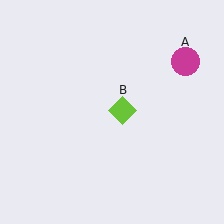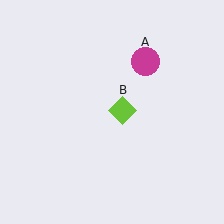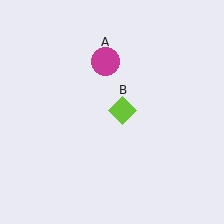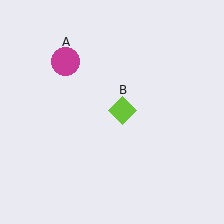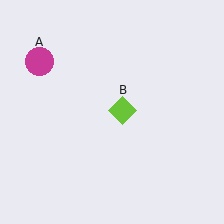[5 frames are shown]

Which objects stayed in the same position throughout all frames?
Lime diamond (object B) remained stationary.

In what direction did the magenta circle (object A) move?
The magenta circle (object A) moved left.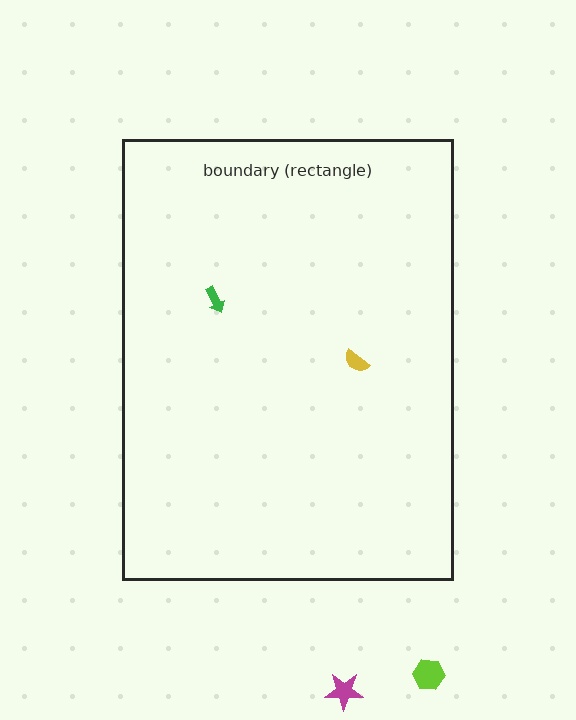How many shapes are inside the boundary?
2 inside, 2 outside.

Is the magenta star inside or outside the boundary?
Outside.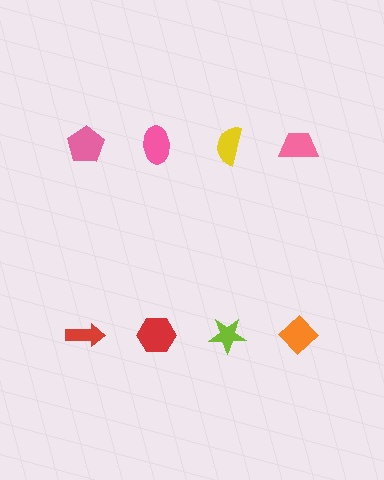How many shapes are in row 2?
4 shapes.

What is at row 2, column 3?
A lime star.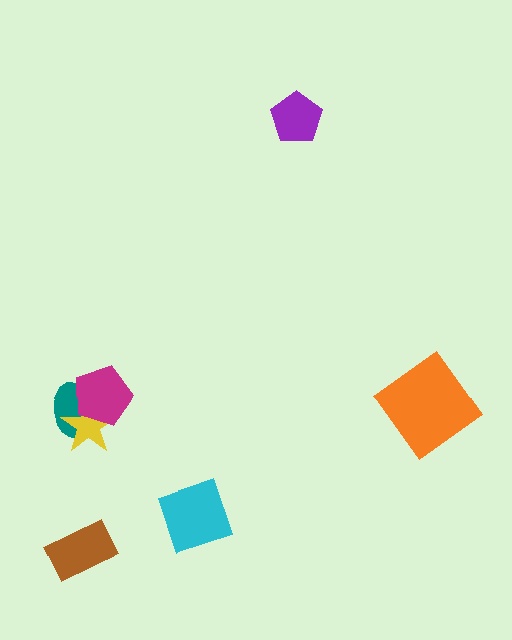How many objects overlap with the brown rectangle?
0 objects overlap with the brown rectangle.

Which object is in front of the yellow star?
The magenta pentagon is in front of the yellow star.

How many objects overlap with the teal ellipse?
2 objects overlap with the teal ellipse.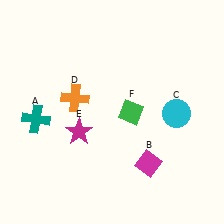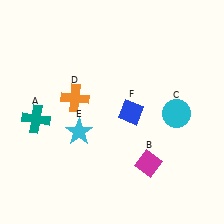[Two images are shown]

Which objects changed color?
E changed from magenta to cyan. F changed from green to blue.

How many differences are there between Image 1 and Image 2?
There are 2 differences between the two images.